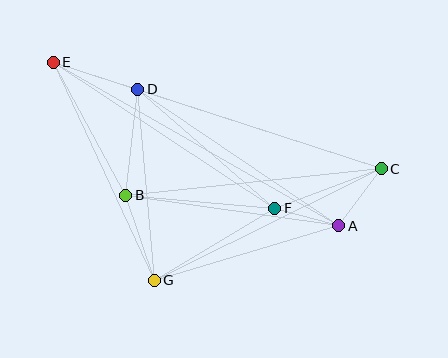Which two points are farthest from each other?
Points C and E are farthest from each other.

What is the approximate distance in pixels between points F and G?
The distance between F and G is approximately 140 pixels.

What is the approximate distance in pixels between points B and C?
The distance between B and C is approximately 257 pixels.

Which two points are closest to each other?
Points A and F are closest to each other.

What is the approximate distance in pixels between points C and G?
The distance between C and G is approximately 253 pixels.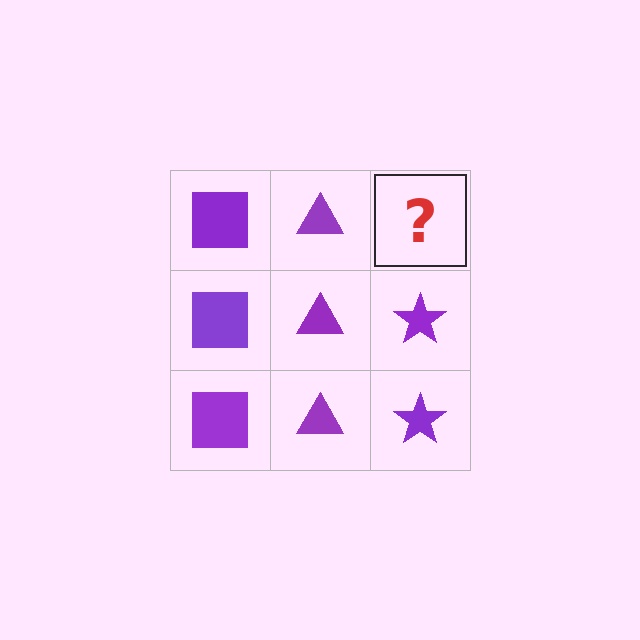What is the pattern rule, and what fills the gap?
The rule is that each column has a consistent shape. The gap should be filled with a purple star.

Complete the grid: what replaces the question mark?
The question mark should be replaced with a purple star.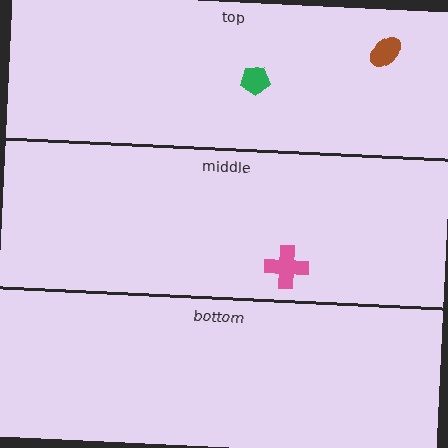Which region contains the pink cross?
The middle region.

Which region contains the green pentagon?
The top region.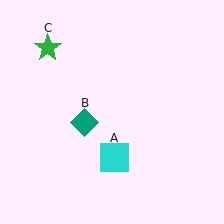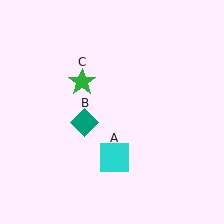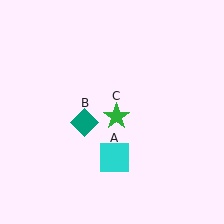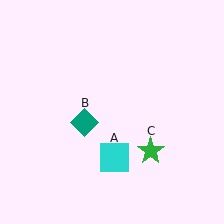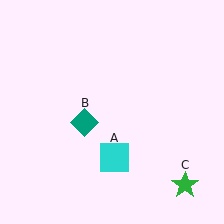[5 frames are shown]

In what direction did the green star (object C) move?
The green star (object C) moved down and to the right.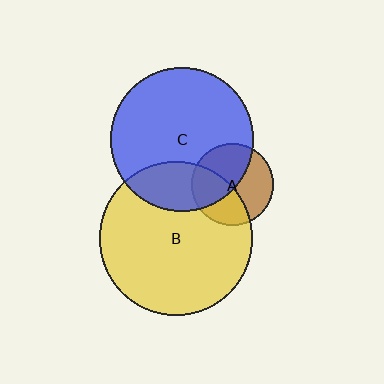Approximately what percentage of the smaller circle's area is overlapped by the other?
Approximately 50%.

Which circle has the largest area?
Circle B (yellow).